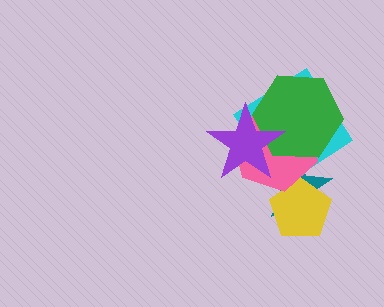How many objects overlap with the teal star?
5 objects overlap with the teal star.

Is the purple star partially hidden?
No, no other shape covers it.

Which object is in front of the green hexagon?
The purple star is in front of the green hexagon.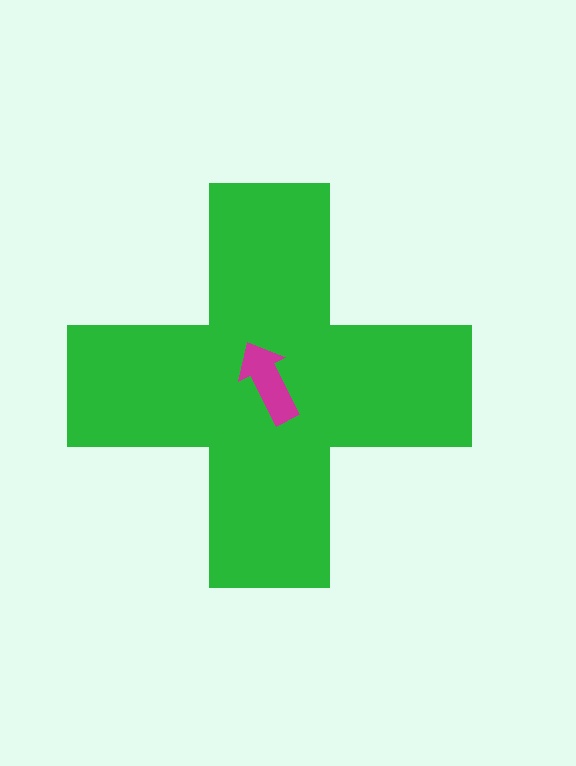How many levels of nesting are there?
2.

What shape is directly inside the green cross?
The magenta arrow.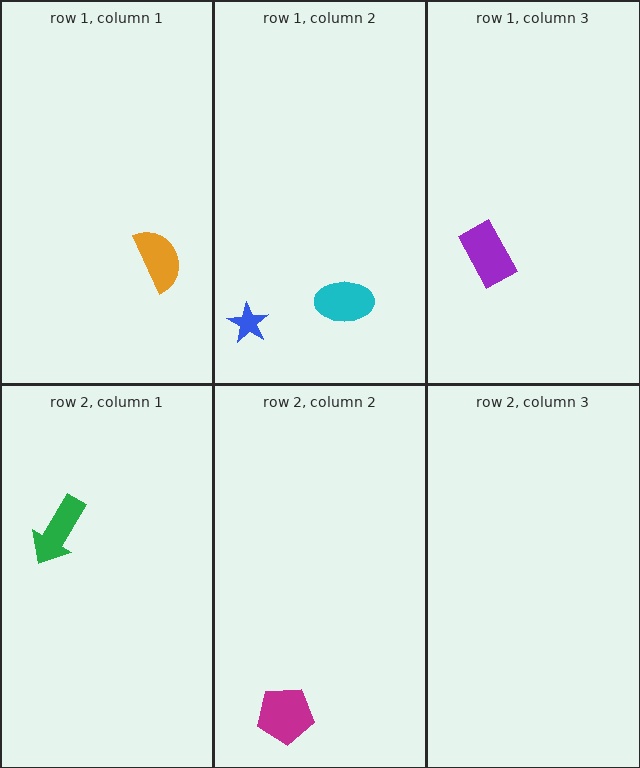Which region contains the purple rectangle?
The row 1, column 3 region.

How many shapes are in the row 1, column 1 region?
1.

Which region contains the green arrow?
The row 2, column 1 region.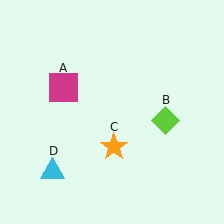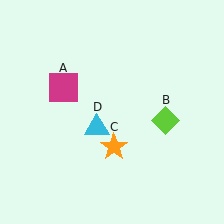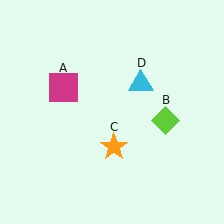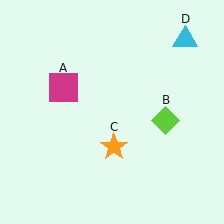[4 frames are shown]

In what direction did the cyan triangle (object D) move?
The cyan triangle (object D) moved up and to the right.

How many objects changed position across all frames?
1 object changed position: cyan triangle (object D).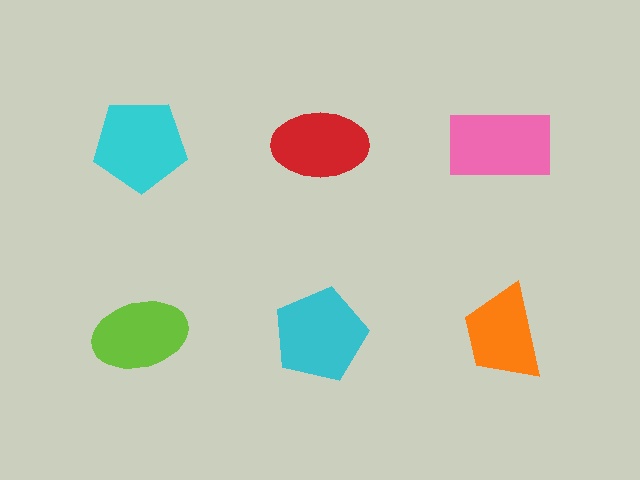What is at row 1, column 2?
A red ellipse.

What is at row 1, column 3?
A pink rectangle.